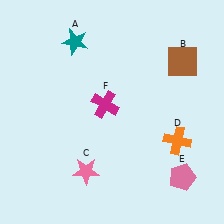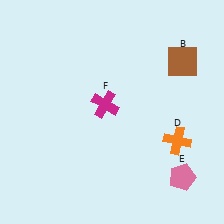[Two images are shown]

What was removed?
The pink star (C), the teal star (A) were removed in Image 2.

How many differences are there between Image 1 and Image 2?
There are 2 differences between the two images.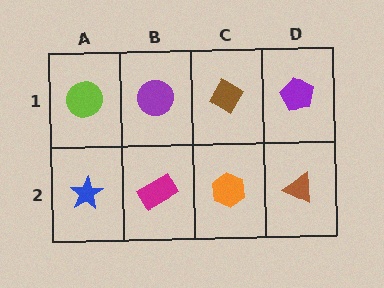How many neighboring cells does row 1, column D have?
2.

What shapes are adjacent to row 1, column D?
A brown triangle (row 2, column D), a brown diamond (row 1, column C).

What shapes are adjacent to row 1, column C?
An orange hexagon (row 2, column C), a purple circle (row 1, column B), a purple pentagon (row 1, column D).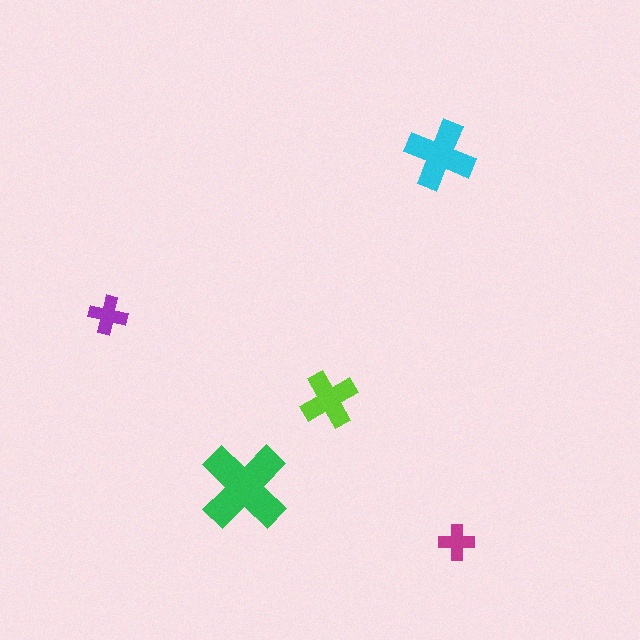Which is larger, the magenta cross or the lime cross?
The lime one.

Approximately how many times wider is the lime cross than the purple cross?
About 1.5 times wider.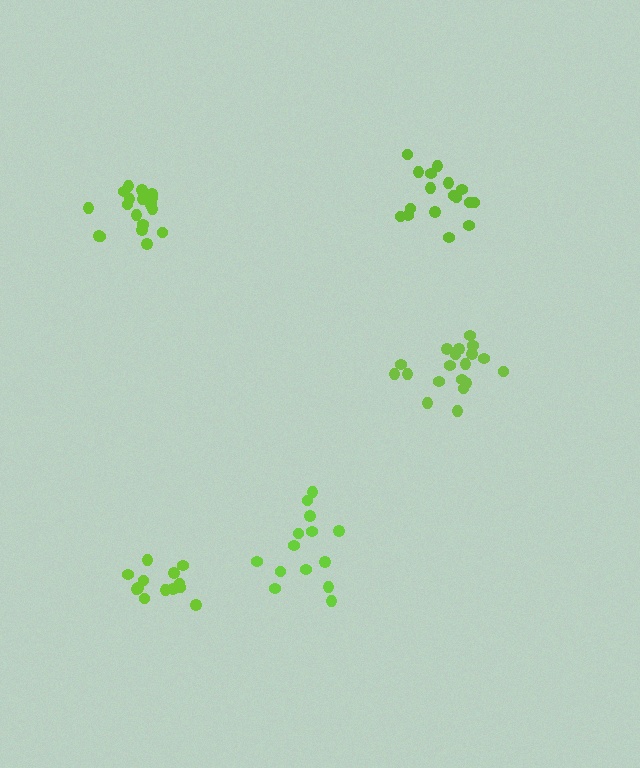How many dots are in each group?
Group 1: 17 dots, Group 2: 19 dots, Group 3: 14 dots, Group 4: 13 dots, Group 5: 19 dots (82 total).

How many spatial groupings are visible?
There are 5 spatial groupings.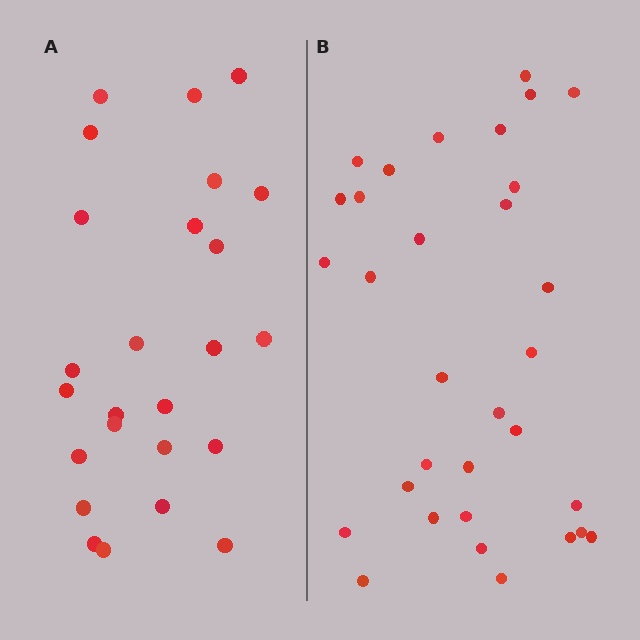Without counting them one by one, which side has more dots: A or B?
Region B (the right region) has more dots.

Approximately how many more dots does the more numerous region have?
Region B has roughly 8 or so more dots than region A.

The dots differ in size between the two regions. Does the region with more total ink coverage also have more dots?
No. Region A has more total ink coverage because its dots are larger, but region B actually contains more individual dots. Total area can be misleading — the number of items is what matters here.